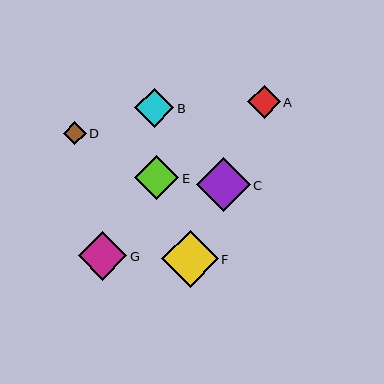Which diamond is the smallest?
Diamond D is the smallest with a size of approximately 23 pixels.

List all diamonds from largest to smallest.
From largest to smallest: F, C, G, E, B, A, D.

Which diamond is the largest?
Diamond F is the largest with a size of approximately 57 pixels.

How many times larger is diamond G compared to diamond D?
Diamond G is approximately 2.1 times the size of diamond D.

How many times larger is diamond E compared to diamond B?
Diamond E is approximately 1.1 times the size of diamond B.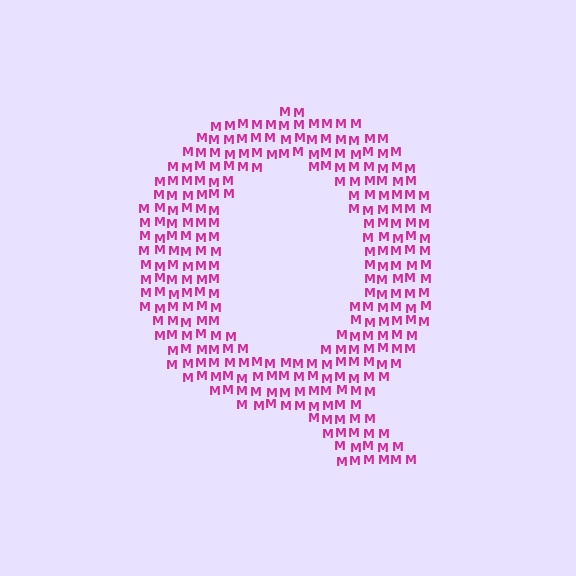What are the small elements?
The small elements are letter M's.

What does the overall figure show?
The overall figure shows the letter Q.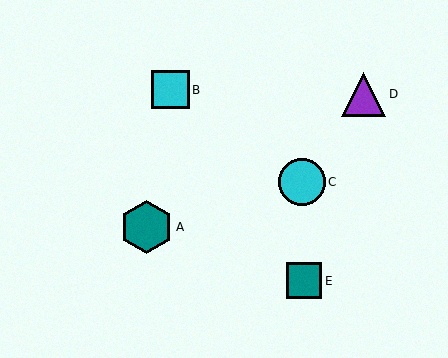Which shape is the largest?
The teal hexagon (labeled A) is the largest.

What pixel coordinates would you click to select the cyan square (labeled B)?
Click at (170, 90) to select the cyan square B.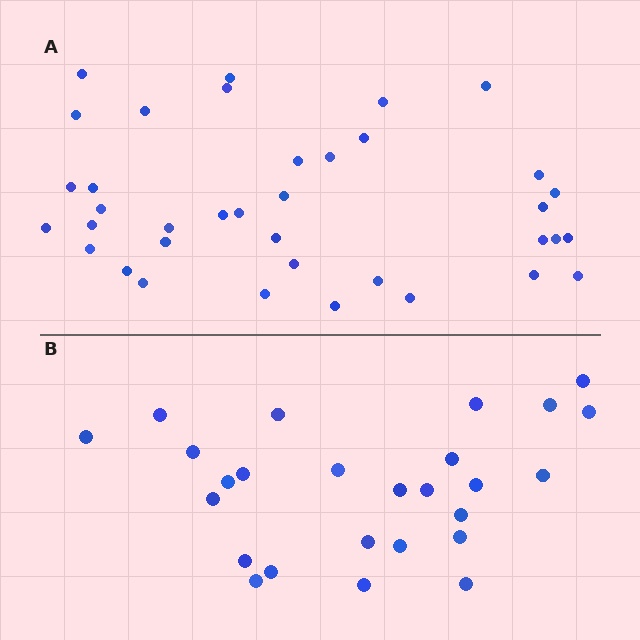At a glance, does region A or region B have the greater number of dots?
Region A (the top region) has more dots.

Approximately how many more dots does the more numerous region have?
Region A has roughly 12 or so more dots than region B.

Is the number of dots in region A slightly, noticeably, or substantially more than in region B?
Region A has noticeably more, but not dramatically so. The ratio is roughly 1.4 to 1.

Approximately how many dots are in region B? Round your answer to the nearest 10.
About 30 dots. (The exact count is 26, which rounds to 30.)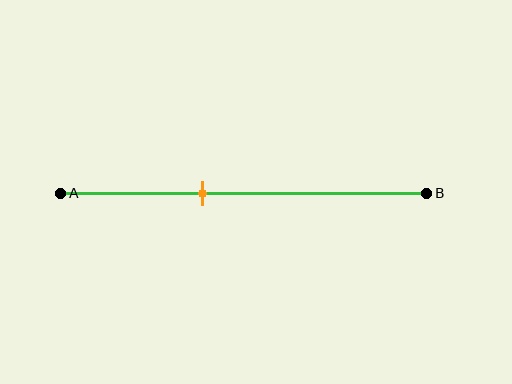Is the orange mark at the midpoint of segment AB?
No, the mark is at about 40% from A, not at the 50% midpoint.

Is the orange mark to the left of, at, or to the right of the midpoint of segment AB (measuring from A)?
The orange mark is to the left of the midpoint of segment AB.